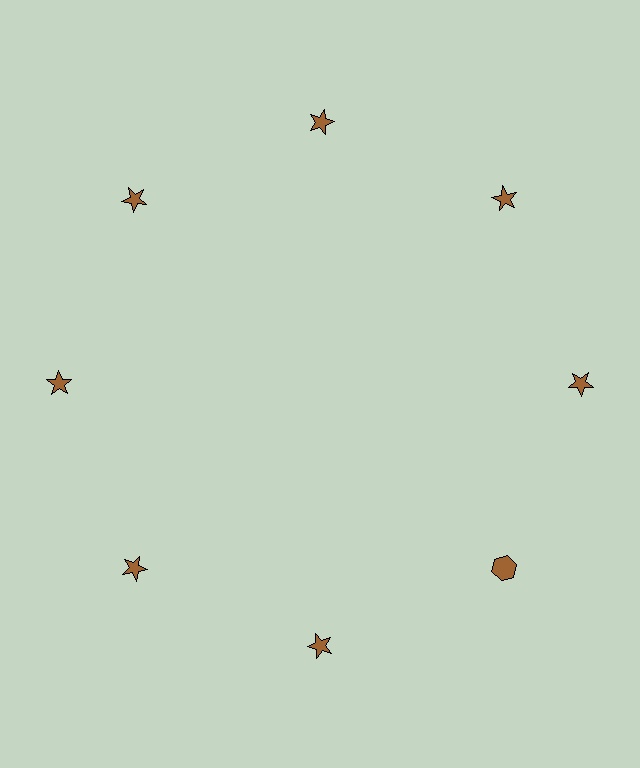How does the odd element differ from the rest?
It has a different shape: hexagon instead of star.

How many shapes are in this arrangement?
There are 8 shapes arranged in a ring pattern.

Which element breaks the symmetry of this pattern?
The brown hexagon at roughly the 4 o'clock position breaks the symmetry. All other shapes are brown stars.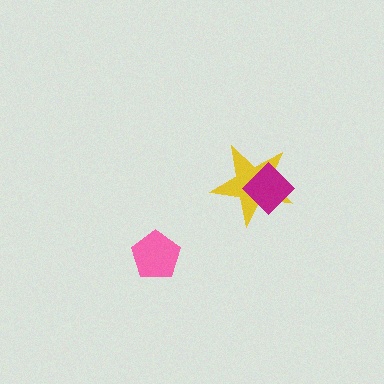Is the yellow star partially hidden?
Yes, it is partially covered by another shape.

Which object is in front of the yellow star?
The magenta diamond is in front of the yellow star.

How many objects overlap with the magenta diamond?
1 object overlaps with the magenta diamond.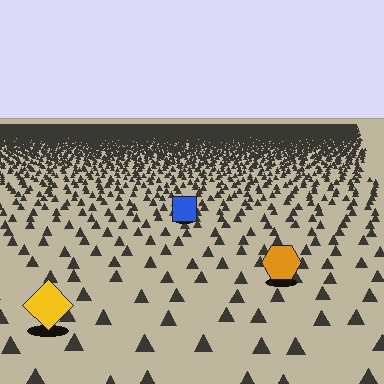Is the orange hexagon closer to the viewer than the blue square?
Yes. The orange hexagon is closer — you can tell from the texture gradient: the ground texture is coarser near it.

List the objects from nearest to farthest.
From nearest to farthest: the yellow diamond, the orange hexagon, the blue square.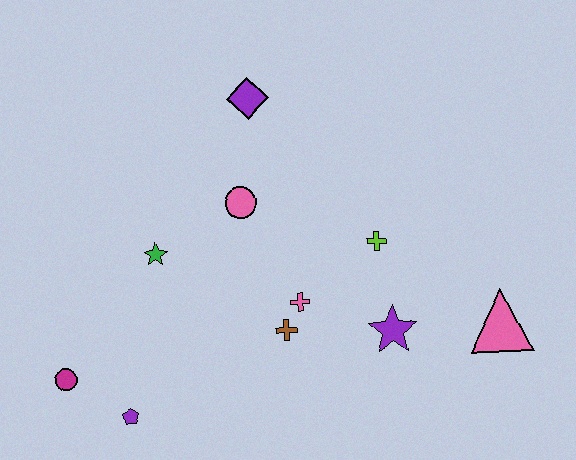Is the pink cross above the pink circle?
No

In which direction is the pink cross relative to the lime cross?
The pink cross is to the left of the lime cross.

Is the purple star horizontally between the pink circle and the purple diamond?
No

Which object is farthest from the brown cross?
The purple diamond is farthest from the brown cross.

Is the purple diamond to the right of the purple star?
No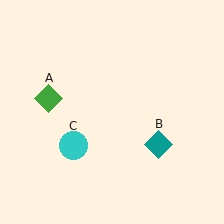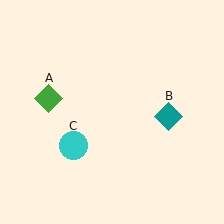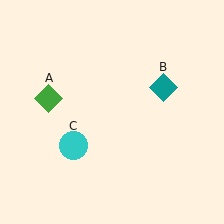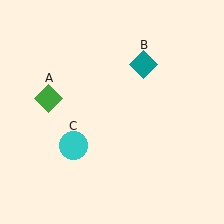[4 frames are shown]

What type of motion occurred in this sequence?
The teal diamond (object B) rotated counterclockwise around the center of the scene.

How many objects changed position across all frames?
1 object changed position: teal diamond (object B).